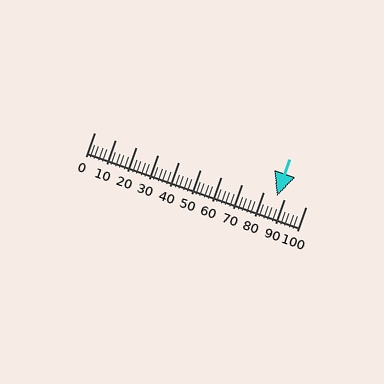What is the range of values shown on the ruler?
The ruler shows values from 0 to 100.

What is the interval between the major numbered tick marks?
The major tick marks are spaced 10 units apart.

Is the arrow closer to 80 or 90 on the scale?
The arrow is closer to 90.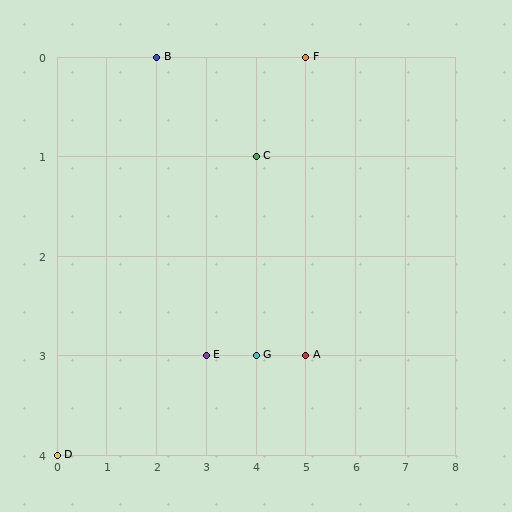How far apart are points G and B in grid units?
Points G and B are 2 columns and 3 rows apart (about 3.6 grid units diagonally).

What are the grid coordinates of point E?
Point E is at grid coordinates (3, 3).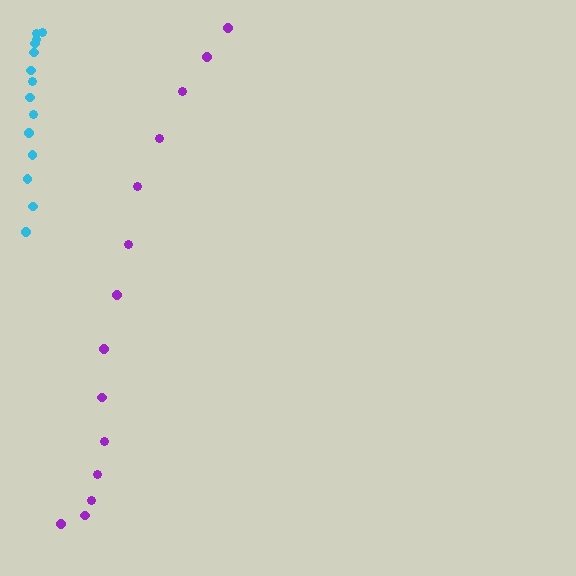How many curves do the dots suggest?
There are 2 distinct paths.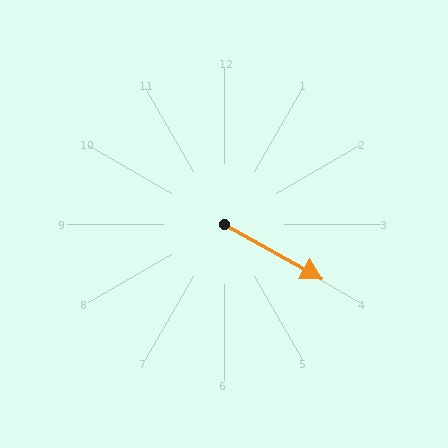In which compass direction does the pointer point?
Southeast.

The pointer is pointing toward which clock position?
Roughly 4 o'clock.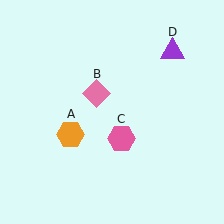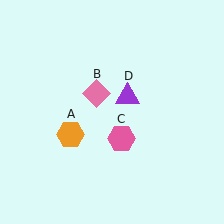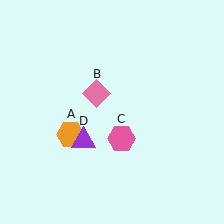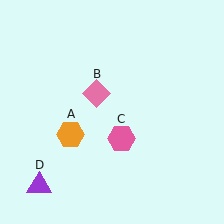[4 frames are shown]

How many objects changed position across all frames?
1 object changed position: purple triangle (object D).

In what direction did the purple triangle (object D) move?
The purple triangle (object D) moved down and to the left.